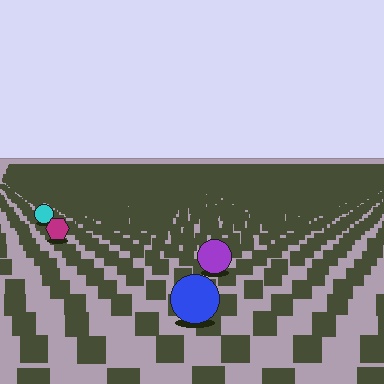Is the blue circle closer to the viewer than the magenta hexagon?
Yes. The blue circle is closer — you can tell from the texture gradient: the ground texture is coarser near it.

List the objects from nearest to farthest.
From nearest to farthest: the blue circle, the purple circle, the magenta hexagon, the cyan circle.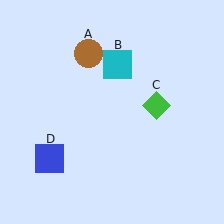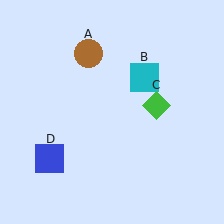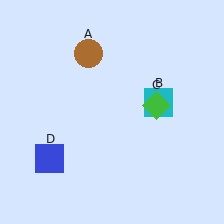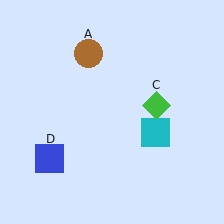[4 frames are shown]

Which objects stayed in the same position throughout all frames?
Brown circle (object A) and green diamond (object C) and blue square (object D) remained stationary.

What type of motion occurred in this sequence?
The cyan square (object B) rotated clockwise around the center of the scene.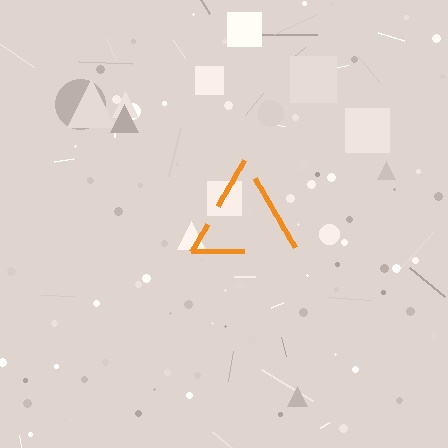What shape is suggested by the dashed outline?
The dashed outline suggests a triangle.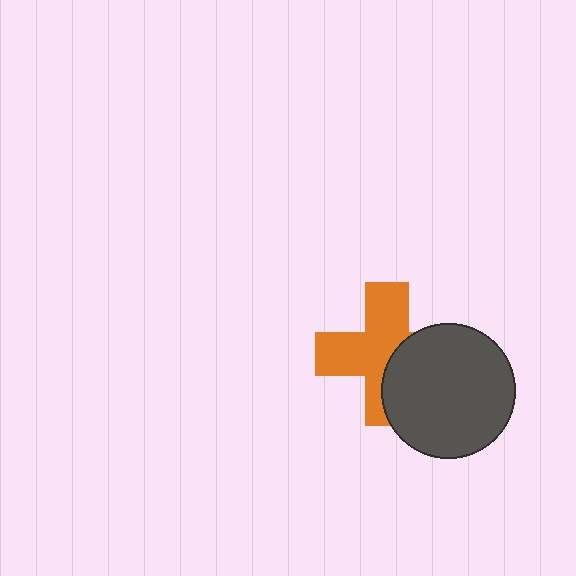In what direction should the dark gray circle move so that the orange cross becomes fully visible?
The dark gray circle should move right. That is the shortest direction to clear the overlap and leave the orange cross fully visible.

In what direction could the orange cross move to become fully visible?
The orange cross could move left. That would shift it out from behind the dark gray circle entirely.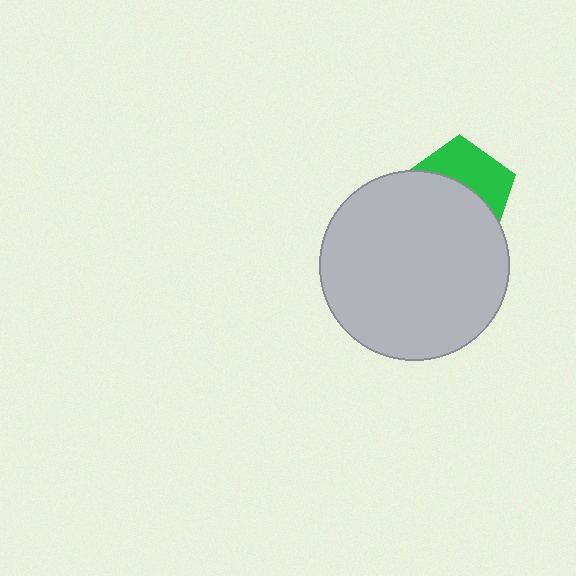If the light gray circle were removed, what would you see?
You would see the complete green pentagon.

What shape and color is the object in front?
The object in front is a light gray circle.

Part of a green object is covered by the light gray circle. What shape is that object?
It is a pentagon.